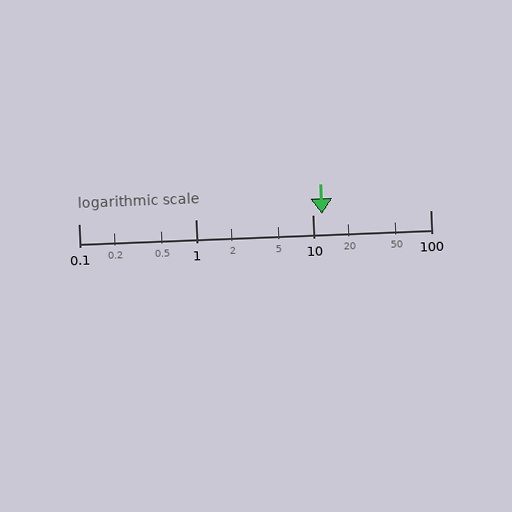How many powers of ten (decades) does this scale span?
The scale spans 3 decades, from 0.1 to 100.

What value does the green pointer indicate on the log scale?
The pointer indicates approximately 12.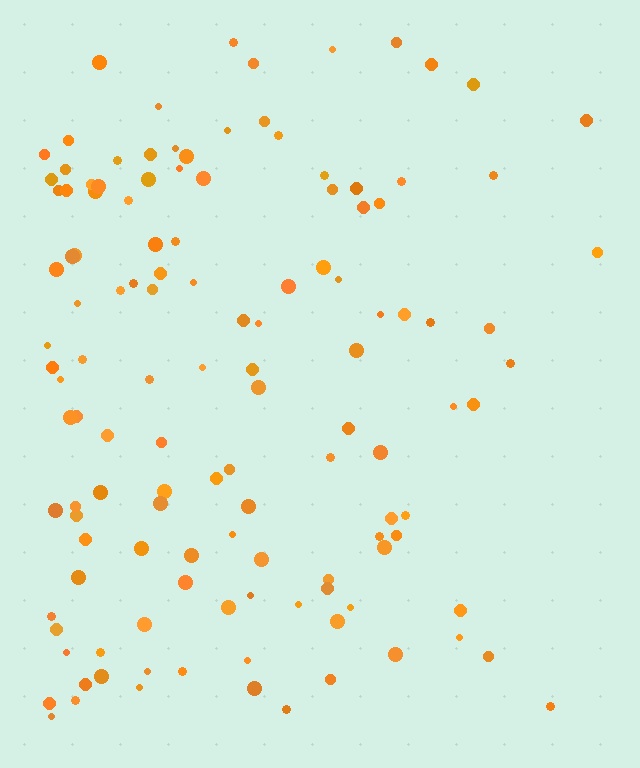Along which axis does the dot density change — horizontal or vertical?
Horizontal.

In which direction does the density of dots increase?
From right to left, with the left side densest.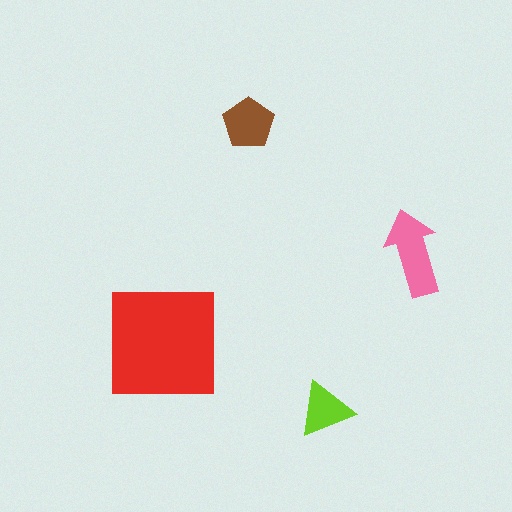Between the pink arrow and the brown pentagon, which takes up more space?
The pink arrow.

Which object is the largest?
The red square.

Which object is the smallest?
The lime triangle.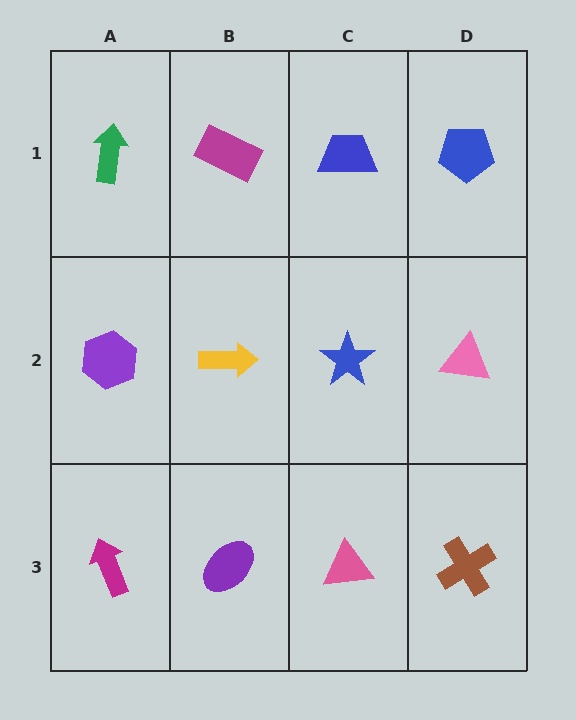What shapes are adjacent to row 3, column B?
A yellow arrow (row 2, column B), a magenta arrow (row 3, column A), a pink triangle (row 3, column C).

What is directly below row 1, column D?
A pink triangle.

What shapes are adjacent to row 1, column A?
A purple hexagon (row 2, column A), a magenta rectangle (row 1, column B).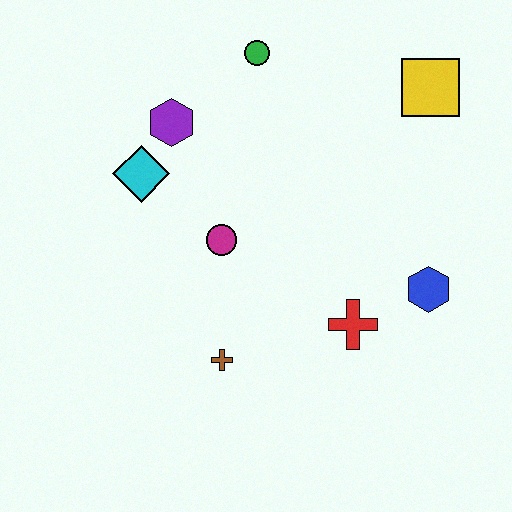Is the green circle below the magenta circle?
No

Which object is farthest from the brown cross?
The yellow square is farthest from the brown cross.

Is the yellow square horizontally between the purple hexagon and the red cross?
No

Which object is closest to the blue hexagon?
The red cross is closest to the blue hexagon.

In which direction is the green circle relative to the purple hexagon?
The green circle is to the right of the purple hexagon.